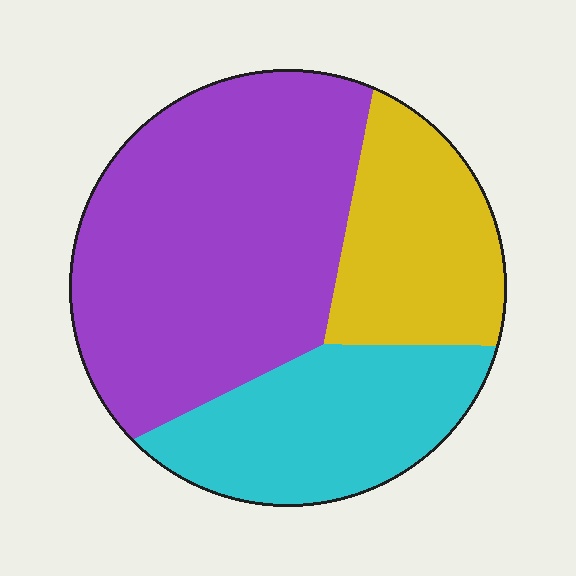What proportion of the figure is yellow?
Yellow takes up about one fifth (1/5) of the figure.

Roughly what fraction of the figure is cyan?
Cyan covers roughly 25% of the figure.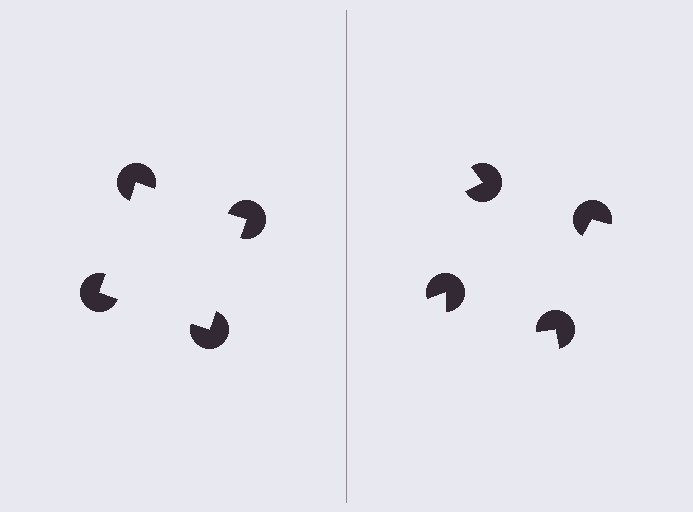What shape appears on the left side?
An illusory square.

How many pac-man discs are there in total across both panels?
8 — 4 on each side.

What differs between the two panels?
The pac-man discs are positioned identically on both sides; only the wedge orientations differ. On the left they align to a square; on the right they are misaligned.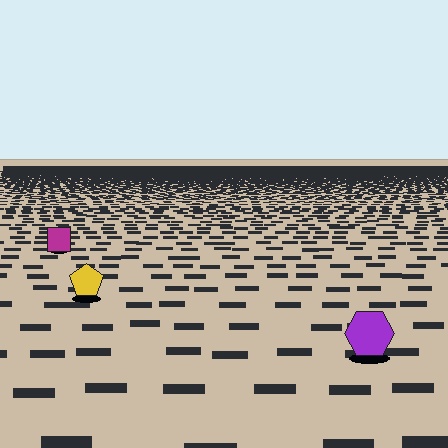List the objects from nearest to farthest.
From nearest to farthest: the purple hexagon, the yellow pentagon, the magenta square.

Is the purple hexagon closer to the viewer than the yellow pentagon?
Yes. The purple hexagon is closer — you can tell from the texture gradient: the ground texture is coarser near it.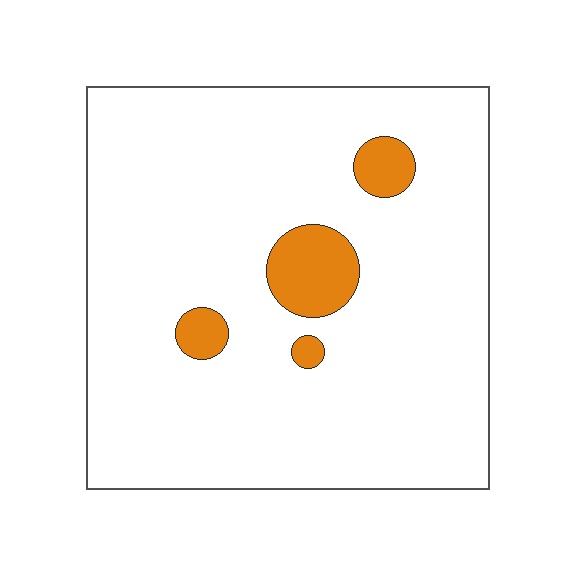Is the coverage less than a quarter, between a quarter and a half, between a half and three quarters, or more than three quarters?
Less than a quarter.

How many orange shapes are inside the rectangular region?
4.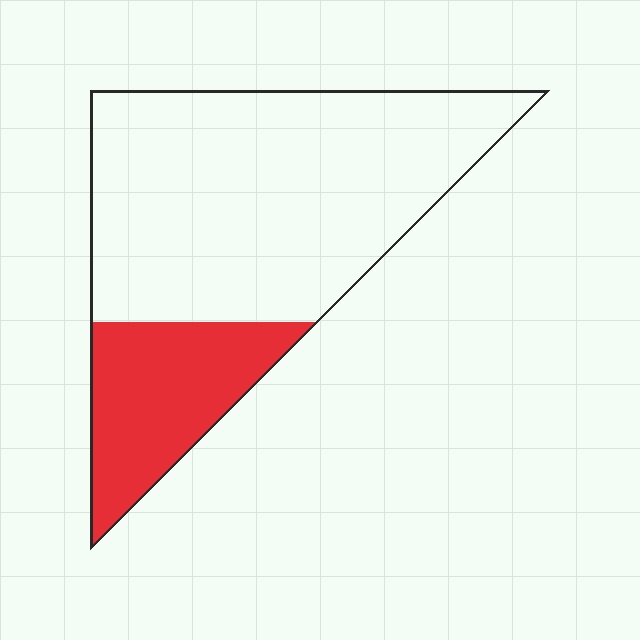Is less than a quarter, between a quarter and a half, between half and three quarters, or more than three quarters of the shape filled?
Less than a quarter.